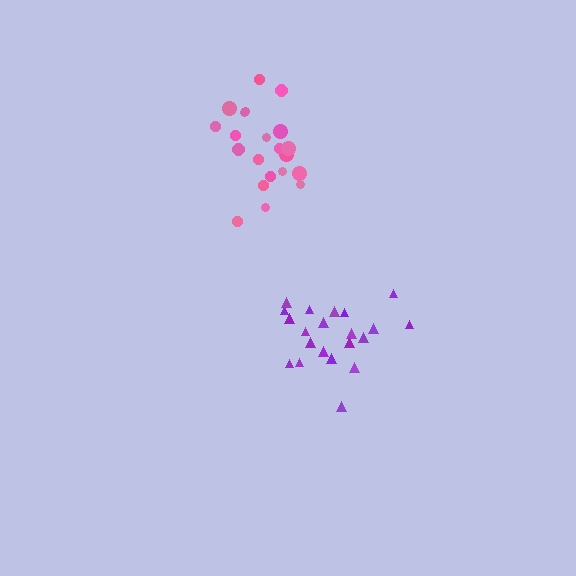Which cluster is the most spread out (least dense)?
Purple.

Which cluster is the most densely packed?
Pink.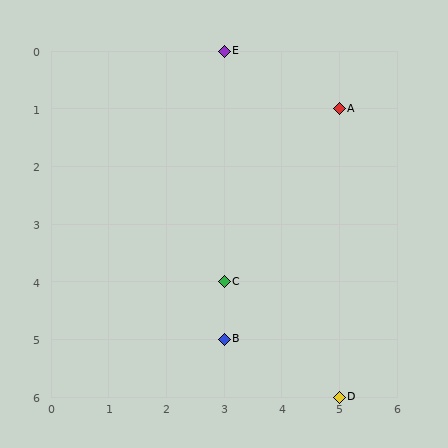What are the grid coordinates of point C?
Point C is at grid coordinates (3, 4).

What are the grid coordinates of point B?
Point B is at grid coordinates (3, 5).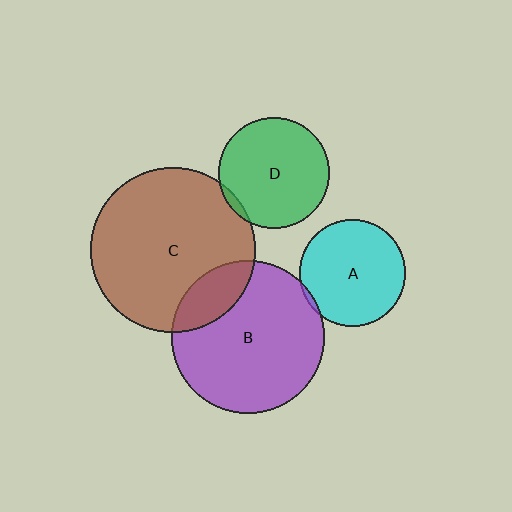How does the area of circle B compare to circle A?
Approximately 2.1 times.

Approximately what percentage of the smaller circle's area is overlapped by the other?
Approximately 5%.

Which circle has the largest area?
Circle C (brown).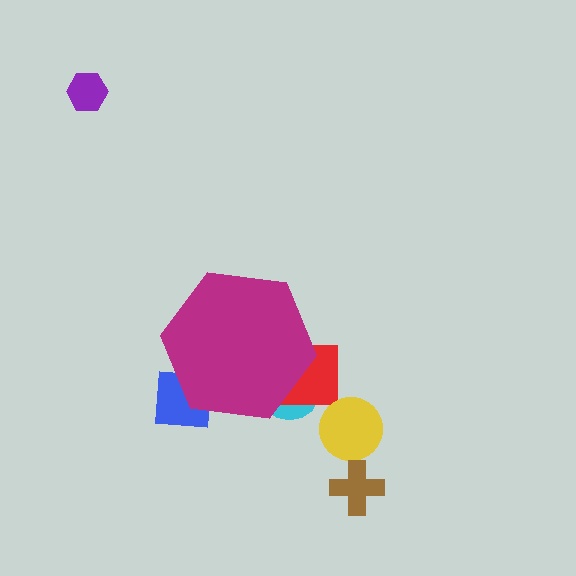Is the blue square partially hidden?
Yes, the blue square is partially hidden behind the magenta hexagon.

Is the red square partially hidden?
Yes, the red square is partially hidden behind the magenta hexagon.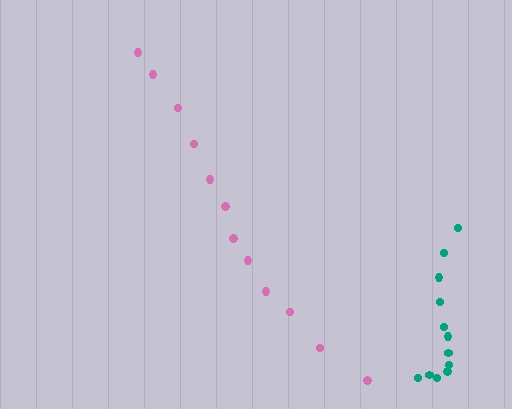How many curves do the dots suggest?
There are 2 distinct paths.